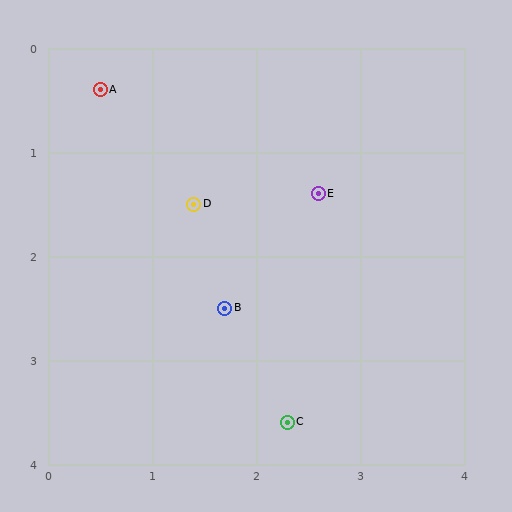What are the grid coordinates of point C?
Point C is at approximately (2.3, 3.6).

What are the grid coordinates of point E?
Point E is at approximately (2.6, 1.4).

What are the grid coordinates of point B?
Point B is at approximately (1.7, 2.5).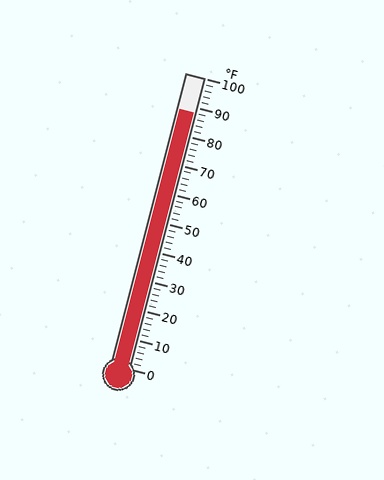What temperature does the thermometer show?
The thermometer shows approximately 88°F.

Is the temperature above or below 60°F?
The temperature is above 60°F.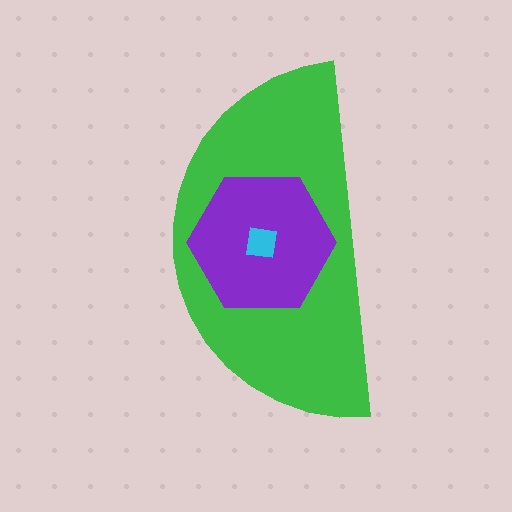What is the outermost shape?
The green semicircle.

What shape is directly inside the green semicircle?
The purple hexagon.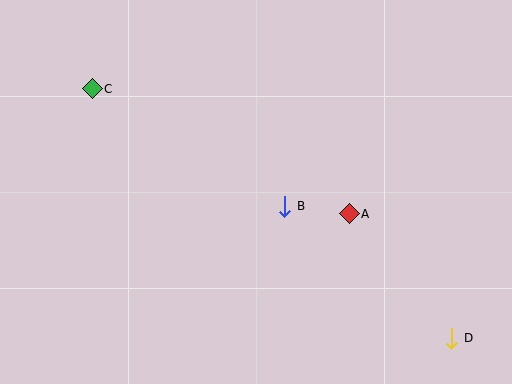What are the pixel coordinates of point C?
Point C is at (92, 89).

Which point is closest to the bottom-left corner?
Point C is closest to the bottom-left corner.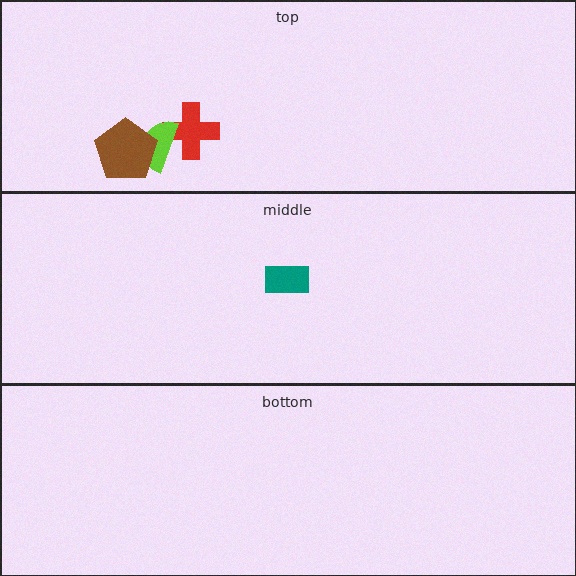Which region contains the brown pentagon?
The top region.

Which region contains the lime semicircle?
The top region.